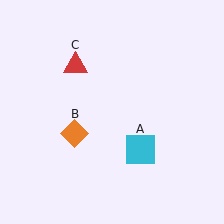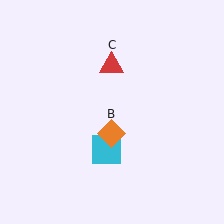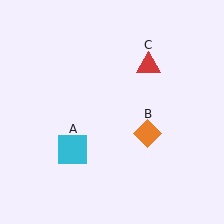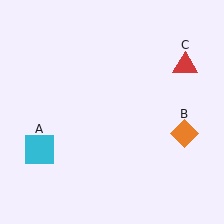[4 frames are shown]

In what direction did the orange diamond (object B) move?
The orange diamond (object B) moved right.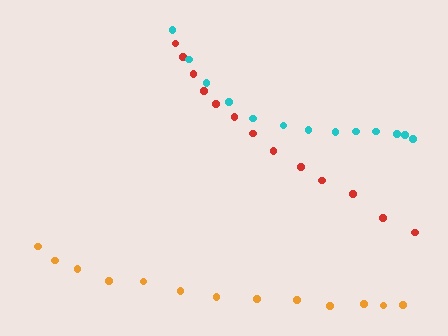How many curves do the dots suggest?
There are 3 distinct paths.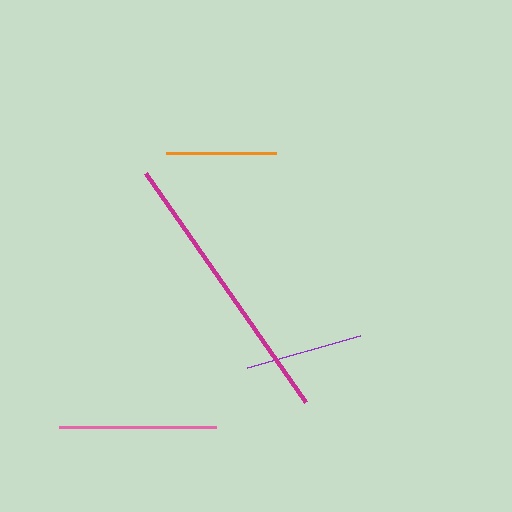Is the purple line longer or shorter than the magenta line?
The magenta line is longer than the purple line.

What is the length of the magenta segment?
The magenta segment is approximately 279 pixels long.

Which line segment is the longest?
The magenta line is the longest at approximately 279 pixels.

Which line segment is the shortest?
The orange line is the shortest at approximately 110 pixels.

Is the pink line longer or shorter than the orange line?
The pink line is longer than the orange line.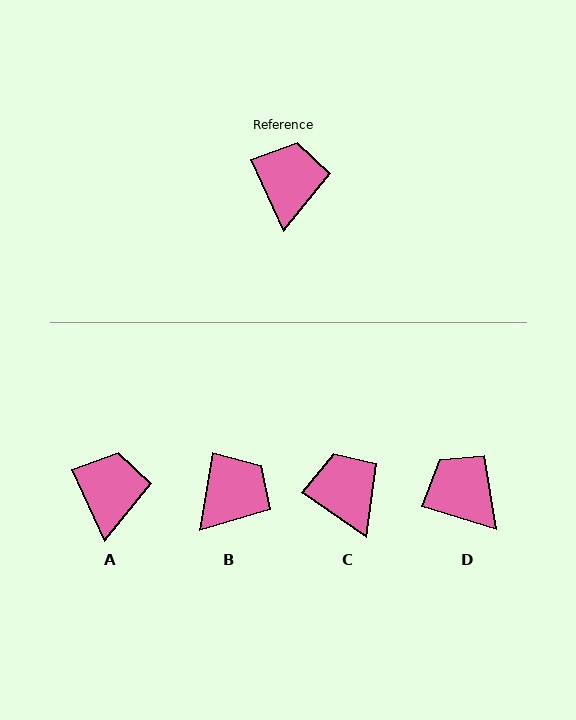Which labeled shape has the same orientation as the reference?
A.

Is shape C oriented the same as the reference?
No, it is off by about 31 degrees.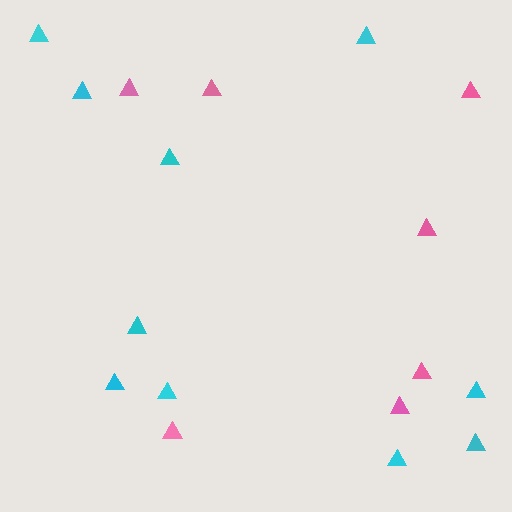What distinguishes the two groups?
There are 2 groups: one group of cyan triangles (10) and one group of pink triangles (7).